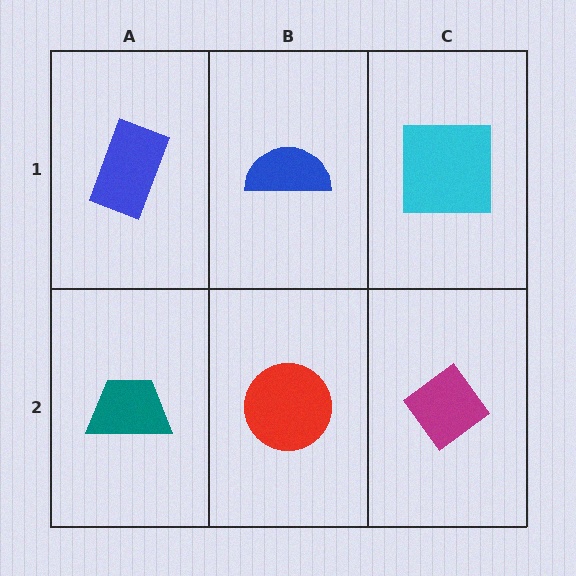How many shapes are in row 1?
3 shapes.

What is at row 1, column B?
A blue semicircle.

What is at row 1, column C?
A cyan square.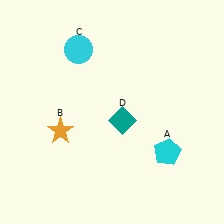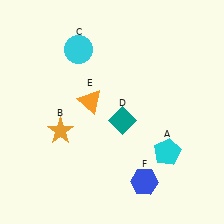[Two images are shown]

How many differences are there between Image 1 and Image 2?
There are 2 differences between the two images.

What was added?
An orange triangle (E), a blue hexagon (F) were added in Image 2.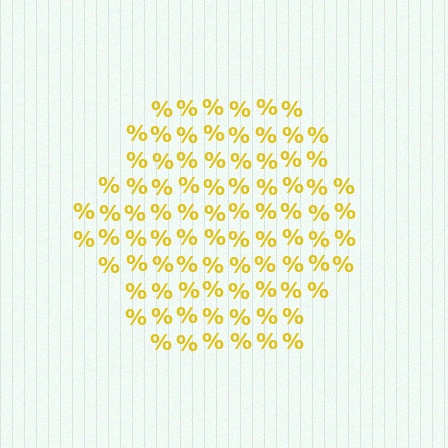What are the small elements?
The small elements are percent signs.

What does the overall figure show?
The overall figure shows a hexagon.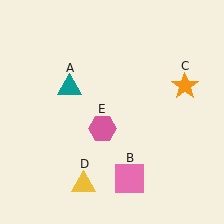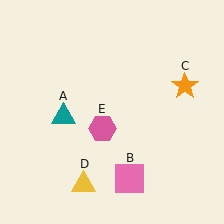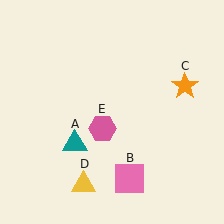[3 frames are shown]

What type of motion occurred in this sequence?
The teal triangle (object A) rotated counterclockwise around the center of the scene.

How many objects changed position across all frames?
1 object changed position: teal triangle (object A).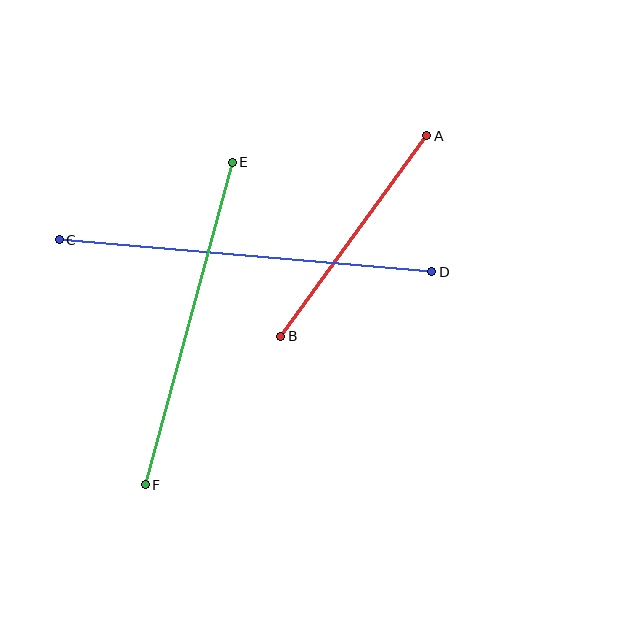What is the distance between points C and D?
The distance is approximately 374 pixels.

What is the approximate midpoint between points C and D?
The midpoint is at approximately (245, 256) pixels.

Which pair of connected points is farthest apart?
Points C and D are farthest apart.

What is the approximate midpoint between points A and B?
The midpoint is at approximately (354, 236) pixels.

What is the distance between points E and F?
The distance is approximately 334 pixels.